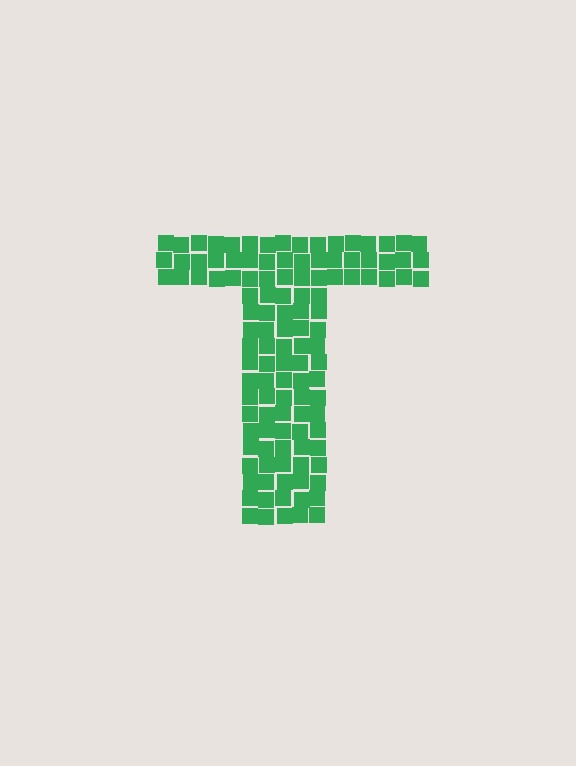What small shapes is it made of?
It is made of small squares.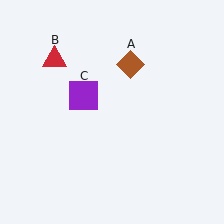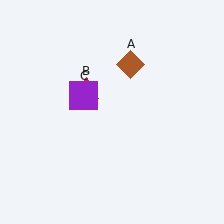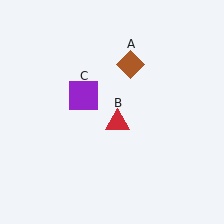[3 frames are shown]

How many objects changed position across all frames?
1 object changed position: red triangle (object B).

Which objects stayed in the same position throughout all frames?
Brown diamond (object A) and purple square (object C) remained stationary.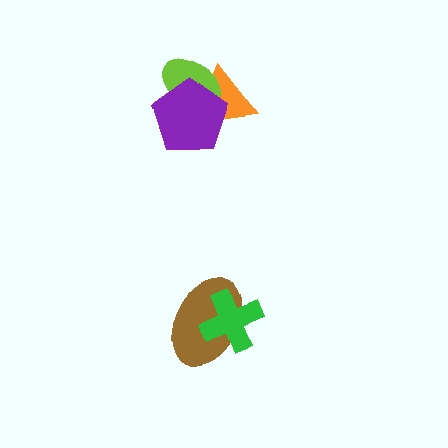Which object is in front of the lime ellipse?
The purple pentagon is in front of the lime ellipse.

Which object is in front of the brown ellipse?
The green cross is in front of the brown ellipse.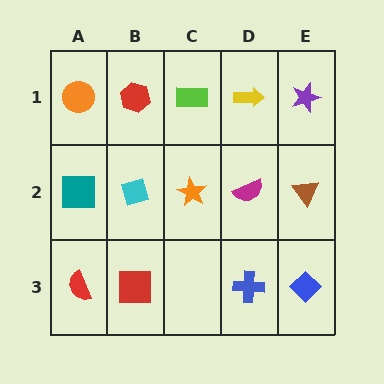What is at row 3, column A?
A red semicircle.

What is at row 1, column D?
A yellow arrow.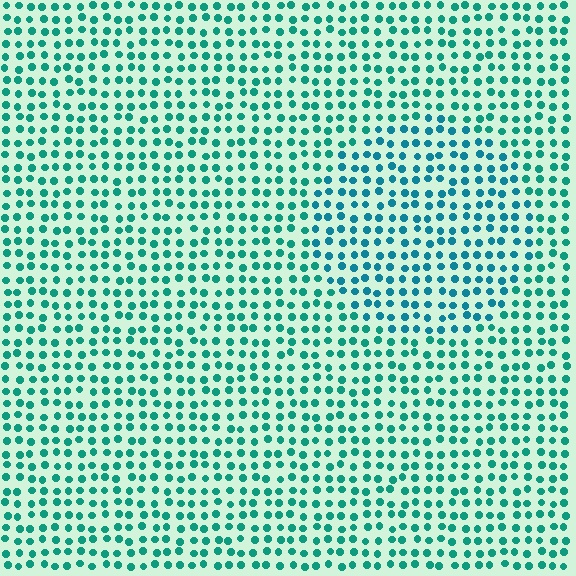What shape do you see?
I see a circle.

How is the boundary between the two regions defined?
The boundary is defined purely by a slight shift in hue (about 22 degrees). Spacing, size, and orientation are identical on both sides.